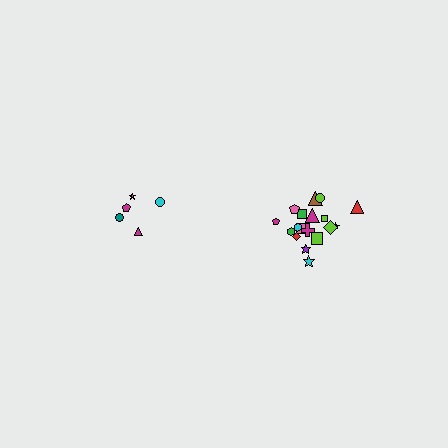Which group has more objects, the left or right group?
The right group.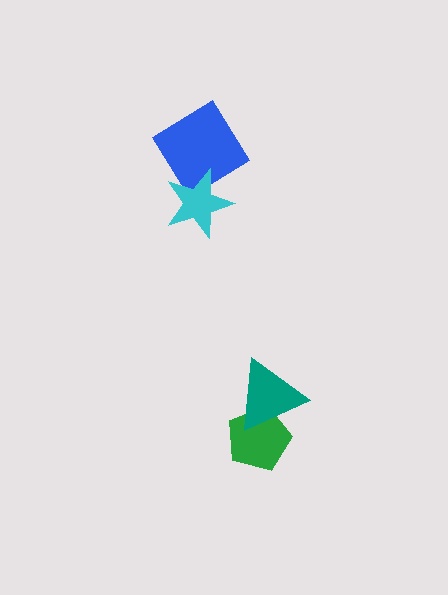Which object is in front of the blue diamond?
The cyan star is in front of the blue diamond.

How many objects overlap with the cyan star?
1 object overlaps with the cyan star.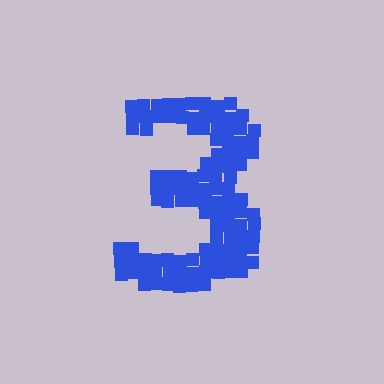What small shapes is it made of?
It is made of small squares.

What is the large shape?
The large shape is the digit 3.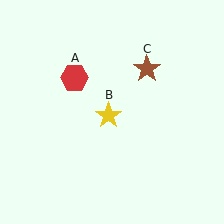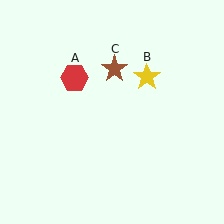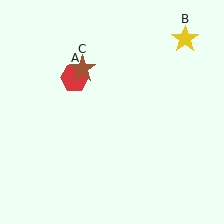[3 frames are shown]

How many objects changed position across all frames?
2 objects changed position: yellow star (object B), brown star (object C).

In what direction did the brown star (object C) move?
The brown star (object C) moved left.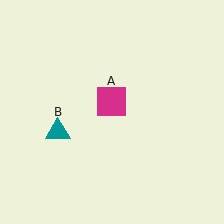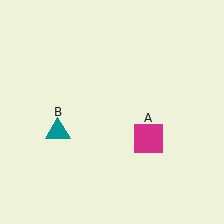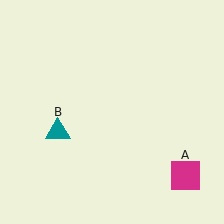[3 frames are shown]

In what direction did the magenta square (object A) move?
The magenta square (object A) moved down and to the right.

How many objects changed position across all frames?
1 object changed position: magenta square (object A).